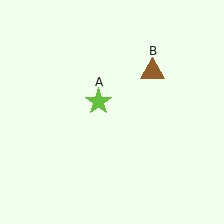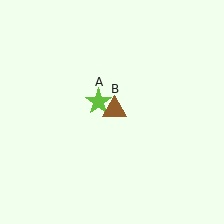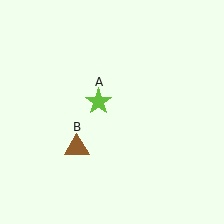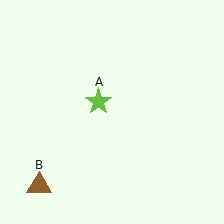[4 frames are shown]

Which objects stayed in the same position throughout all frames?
Lime star (object A) remained stationary.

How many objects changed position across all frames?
1 object changed position: brown triangle (object B).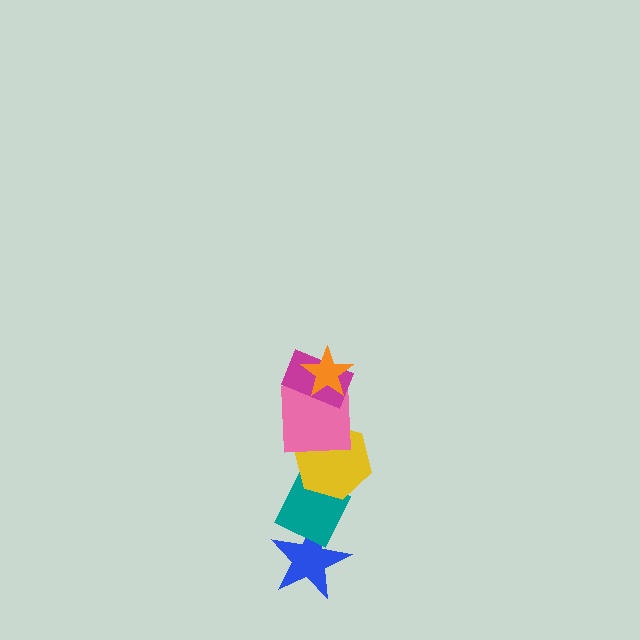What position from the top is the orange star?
The orange star is 1st from the top.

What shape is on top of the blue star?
The teal diamond is on top of the blue star.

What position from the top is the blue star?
The blue star is 6th from the top.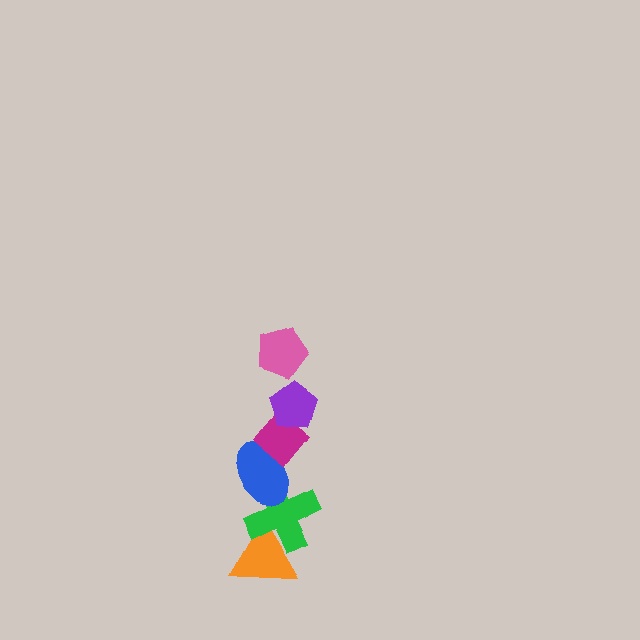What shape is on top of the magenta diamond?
The purple pentagon is on top of the magenta diamond.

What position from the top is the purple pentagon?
The purple pentagon is 2nd from the top.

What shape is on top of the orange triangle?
The green cross is on top of the orange triangle.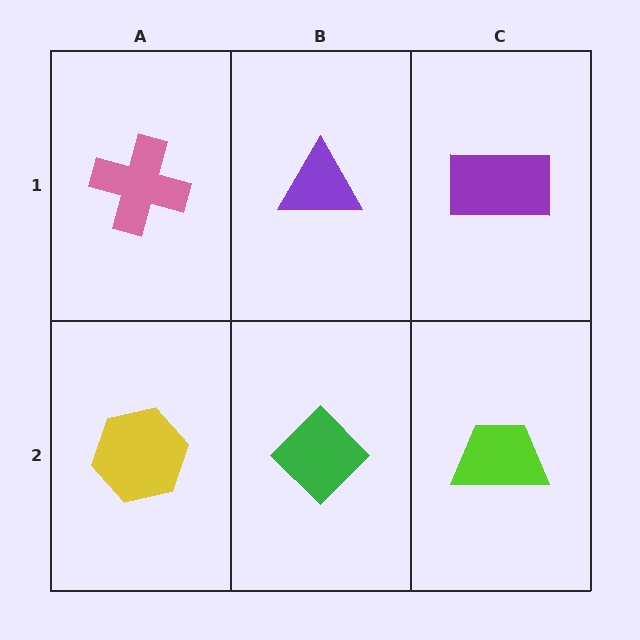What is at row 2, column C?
A lime trapezoid.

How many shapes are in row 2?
3 shapes.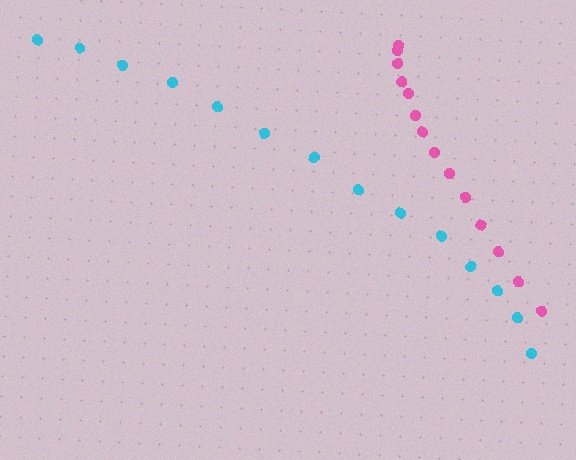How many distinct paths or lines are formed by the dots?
There are 2 distinct paths.